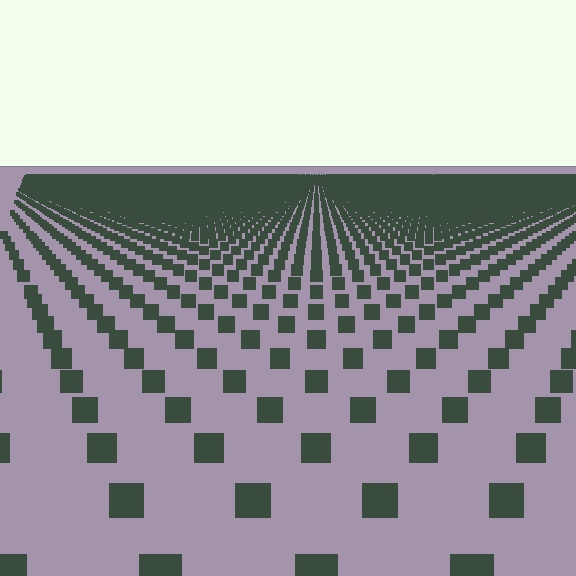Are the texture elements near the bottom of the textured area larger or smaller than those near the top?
Larger. Near the bottom, elements are closer to the viewer and appear at a bigger on-screen size.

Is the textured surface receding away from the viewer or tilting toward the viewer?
The surface is receding away from the viewer. Texture elements get smaller and denser toward the top.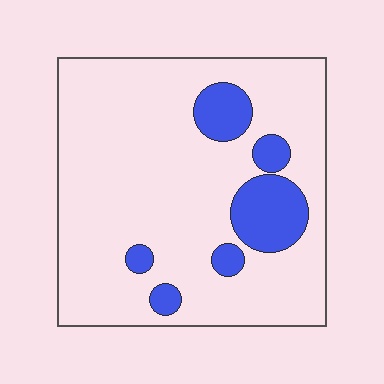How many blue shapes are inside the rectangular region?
6.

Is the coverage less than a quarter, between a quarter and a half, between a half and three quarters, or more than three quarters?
Less than a quarter.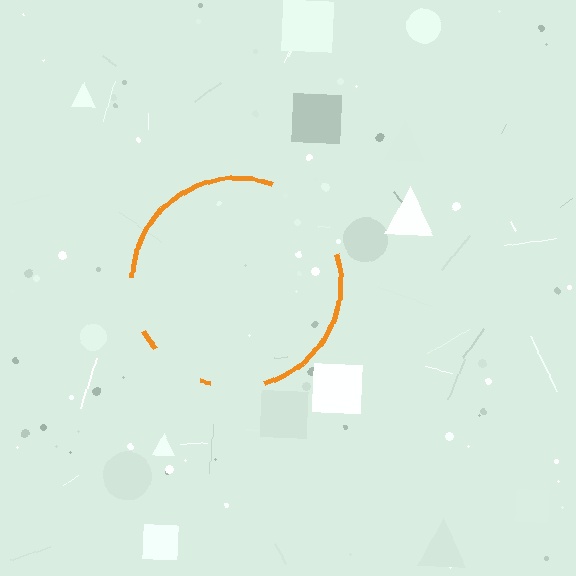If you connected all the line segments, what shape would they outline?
They would outline a circle.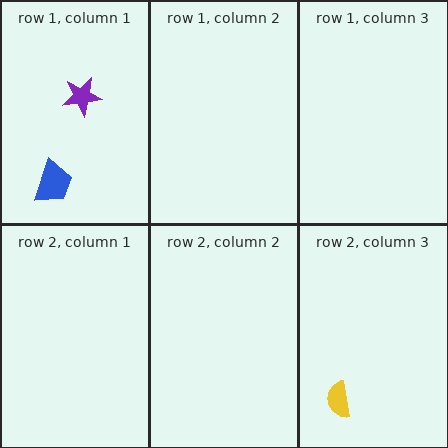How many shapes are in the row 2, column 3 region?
1.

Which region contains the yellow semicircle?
The row 2, column 3 region.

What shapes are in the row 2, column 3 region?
The yellow semicircle.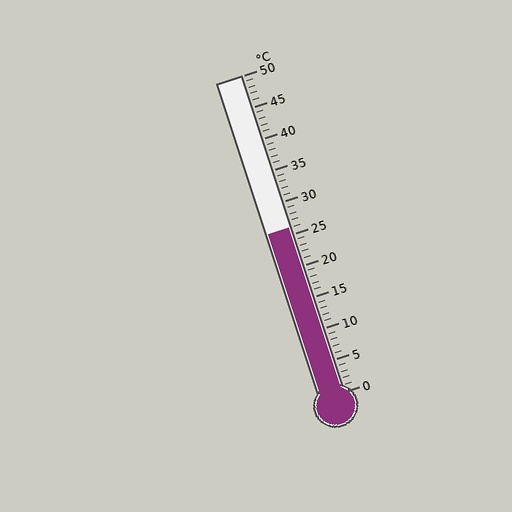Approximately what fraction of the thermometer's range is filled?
The thermometer is filled to approximately 50% of its range.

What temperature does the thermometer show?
The thermometer shows approximately 26°C.